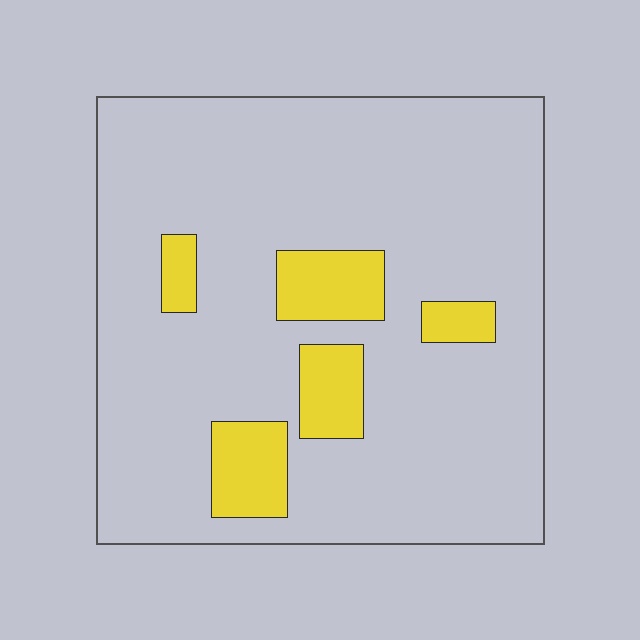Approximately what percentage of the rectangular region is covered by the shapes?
Approximately 15%.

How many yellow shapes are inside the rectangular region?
5.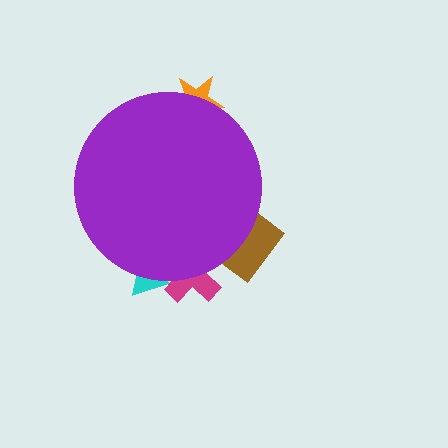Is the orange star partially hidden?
Yes, the orange star is partially hidden behind the purple circle.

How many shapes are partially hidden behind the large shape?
4 shapes are partially hidden.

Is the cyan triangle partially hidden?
Yes, the cyan triangle is partially hidden behind the purple circle.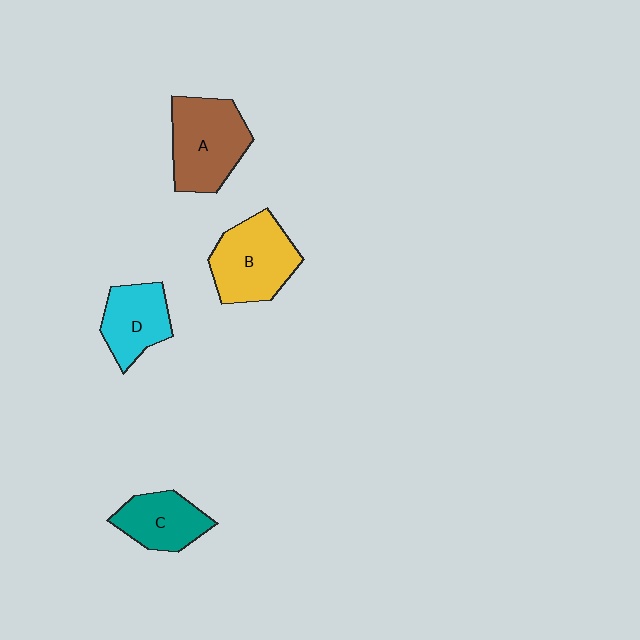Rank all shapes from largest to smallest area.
From largest to smallest: A (brown), B (yellow), D (cyan), C (teal).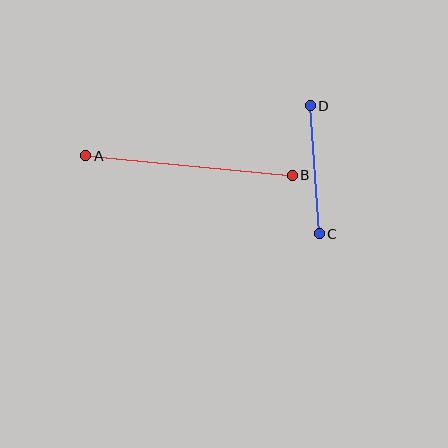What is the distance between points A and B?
The distance is approximately 207 pixels.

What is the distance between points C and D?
The distance is approximately 128 pixels.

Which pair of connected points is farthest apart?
Points A and B are farthest apart.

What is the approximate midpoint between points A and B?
The midpoint is at approximately (189, 166) pixels.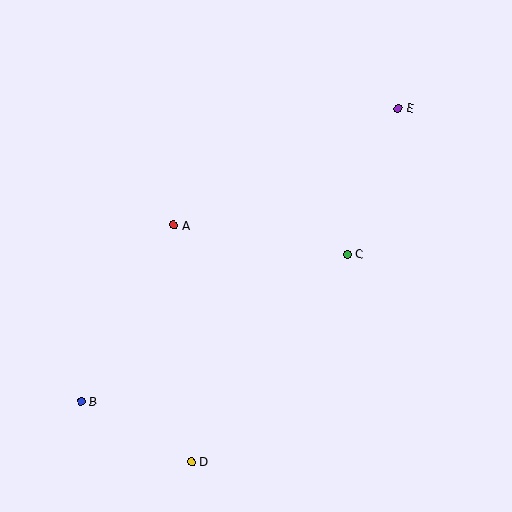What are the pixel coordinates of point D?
Point D is at (191, 462).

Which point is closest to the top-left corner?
Point A is closest to the top-left corner.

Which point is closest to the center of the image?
Point A at (174, 225) is closest to the center.